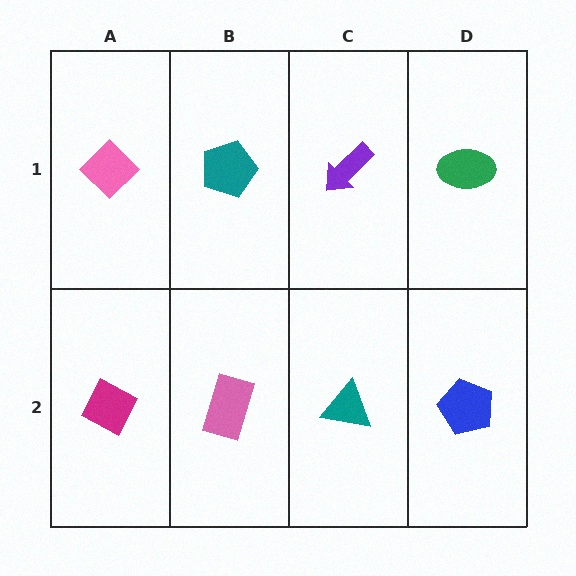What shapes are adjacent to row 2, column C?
A purple arrow (row 1, column C), a pink rectangle (row 2, column B), a blue pentagon (row 2, column D).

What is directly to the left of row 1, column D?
A purple arrow.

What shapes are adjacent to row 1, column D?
A blue pentagon (row 2, column D), a purple arrow (row 1, column C).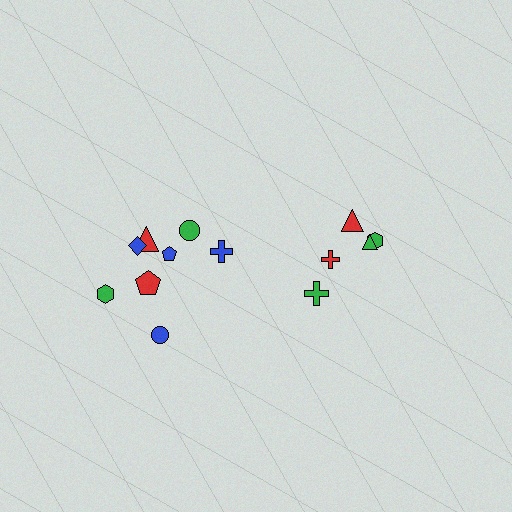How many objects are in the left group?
There are 8 objects.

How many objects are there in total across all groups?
There are 13 objects.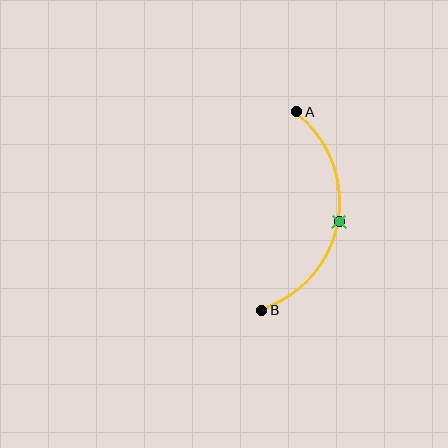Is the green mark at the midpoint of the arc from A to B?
Yes. The green mark lies on the arc at equal arc-length from both A and B — it is the arc midpoint.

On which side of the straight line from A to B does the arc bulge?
The arc bulges to the right of the straight line connecting A and B.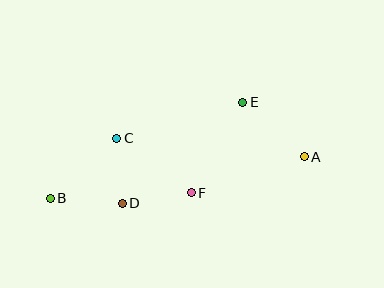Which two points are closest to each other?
Points C and D are closest to each other.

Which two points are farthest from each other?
Points A and B are farthest from each other.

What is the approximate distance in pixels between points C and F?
The distance between C and F is approximately 92 pixels.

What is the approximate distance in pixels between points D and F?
The distance between D and F is approximately 70 pixels.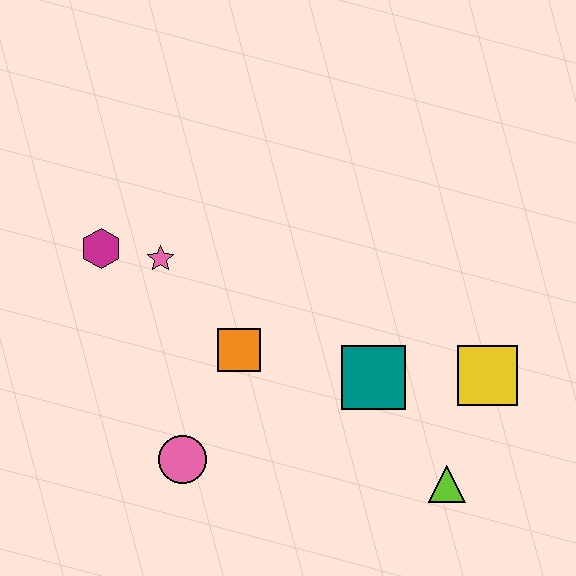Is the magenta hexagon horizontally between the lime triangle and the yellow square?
No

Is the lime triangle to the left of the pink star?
No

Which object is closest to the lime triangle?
The yellow square is closest to the lime triangle.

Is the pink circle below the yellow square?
Yes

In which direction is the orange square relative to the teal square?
The orange square is to the left of the teal square.